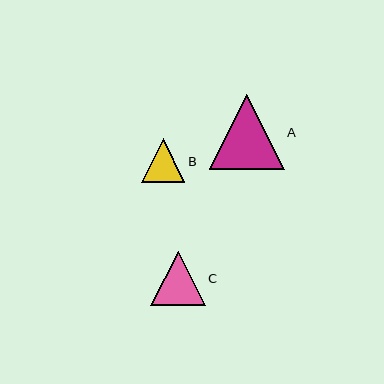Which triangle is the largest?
Triangle A is the largest with a size of approximately 75 pixels.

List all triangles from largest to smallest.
From largest to smallest: A, C, B.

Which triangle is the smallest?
Triangle B is the smallest with a size of approximately 44 pixels.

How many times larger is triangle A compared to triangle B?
Triangle A is approximately 1.7 times the size of triangle B.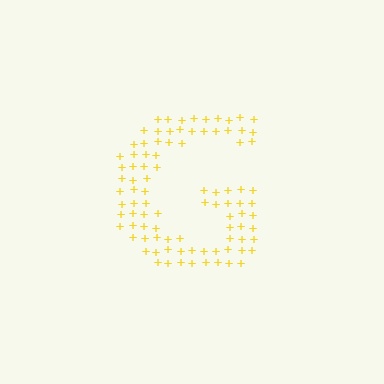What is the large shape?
The large shape is the letter G.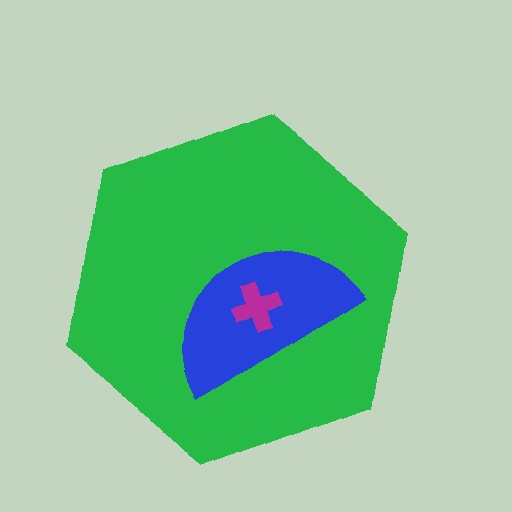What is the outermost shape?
The green hexagon.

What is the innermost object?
The magenta cross.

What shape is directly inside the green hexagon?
The blue semicircle.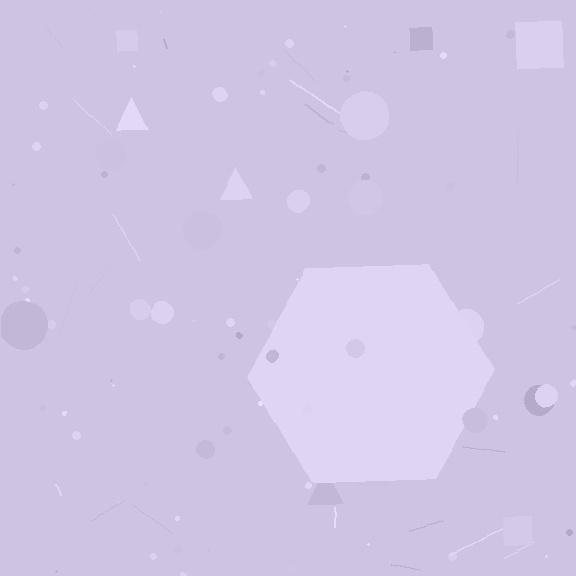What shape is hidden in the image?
A hexagon is hidden in the image.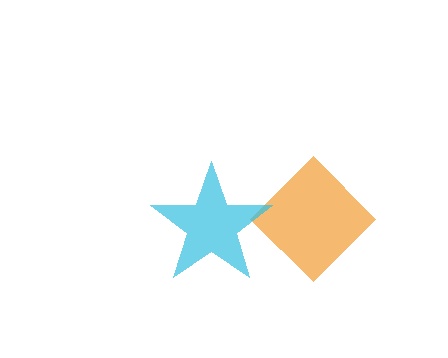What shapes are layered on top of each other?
The layered shapes are: an orange diamond, a cyan star.